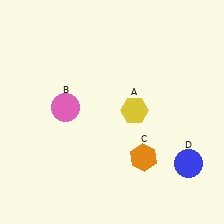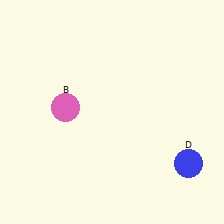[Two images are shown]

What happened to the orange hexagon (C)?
The orange hexagon (C) was removed in Image 2. It was in the bottom-right area of Image 1.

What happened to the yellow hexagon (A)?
The yellow hexagon (A) was removed in Image 2. It was in the top-right area of Image 1.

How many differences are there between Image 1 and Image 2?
There are 2 differences between the two images.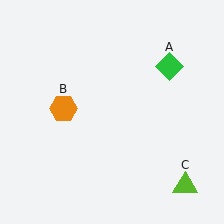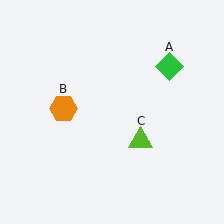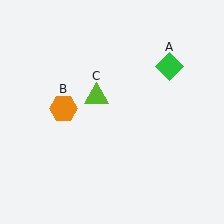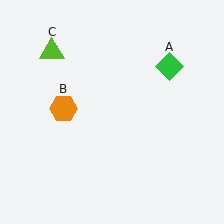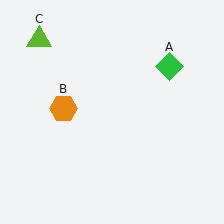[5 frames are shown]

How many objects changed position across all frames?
1 object changed position: lime triangle (object C).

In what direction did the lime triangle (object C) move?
The lime triangle (object C) moved up and to the left.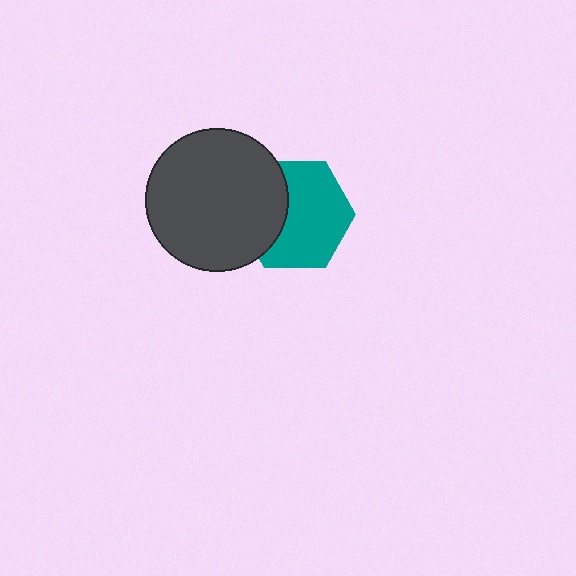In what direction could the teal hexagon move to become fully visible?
The teal hexagon could move right. That would shift it out from behind the dark gray circle entirely.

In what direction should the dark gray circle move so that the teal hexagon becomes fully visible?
The dark gray circle should move left. That is the shortest direction to clear the overlap and leave the teal hexagon fully visible.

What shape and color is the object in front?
The object in front is a dark gray circle.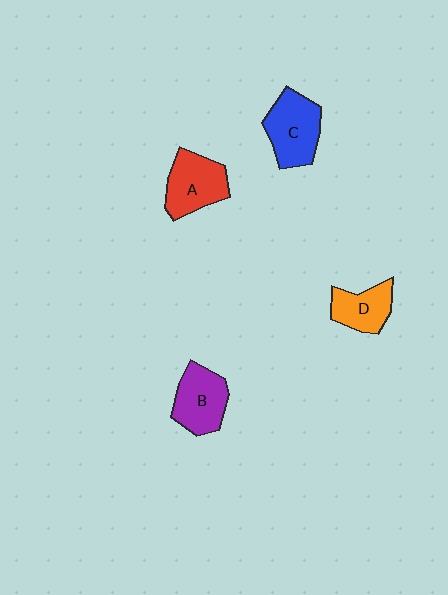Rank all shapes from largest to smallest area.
From largest to smallest: C (blue), A (red), B (purple), D (orange).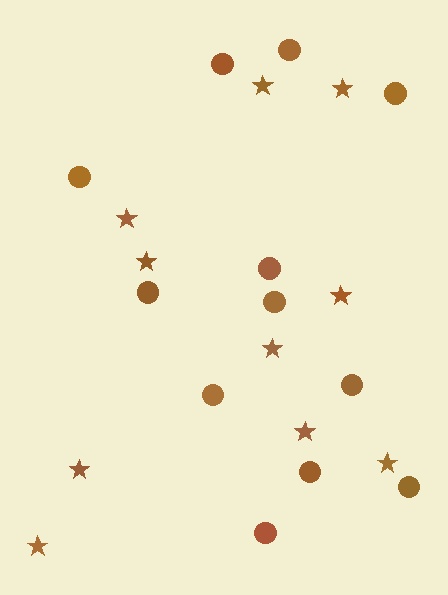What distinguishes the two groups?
There are 2 groups: one group of stars (10) and one group of circles (12).